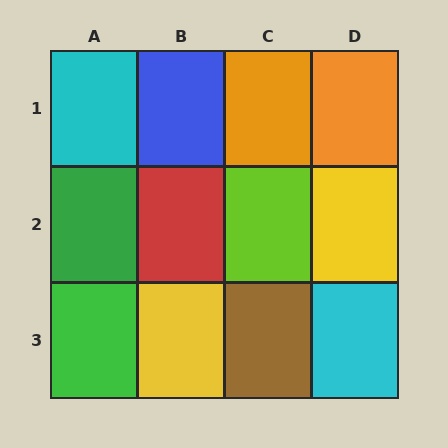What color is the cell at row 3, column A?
Green.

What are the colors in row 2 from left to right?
Green, red, lime, yellow.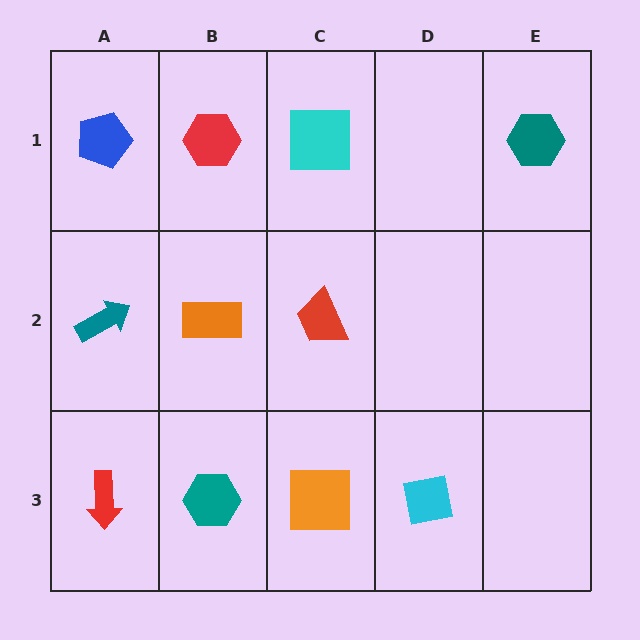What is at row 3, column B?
A teal hexagon.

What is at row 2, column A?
A teal arrow.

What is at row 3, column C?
An orange square.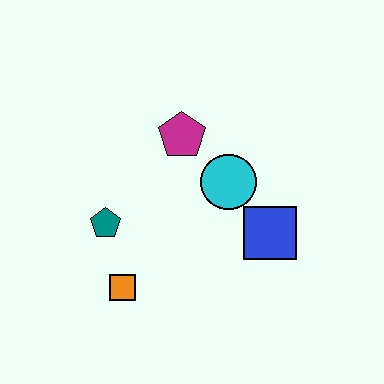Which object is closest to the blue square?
The cyan circle is closest to the blue square.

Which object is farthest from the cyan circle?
The orange square is farthest from the cyan circle.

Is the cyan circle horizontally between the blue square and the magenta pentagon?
Yes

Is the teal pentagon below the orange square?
No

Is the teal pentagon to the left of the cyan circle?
Yes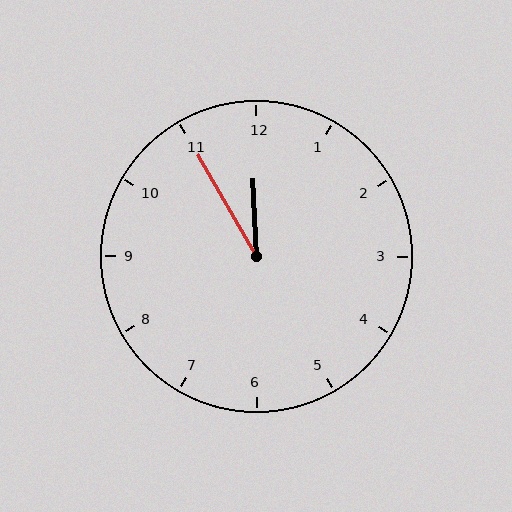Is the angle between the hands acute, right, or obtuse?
It is acute.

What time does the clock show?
11:55.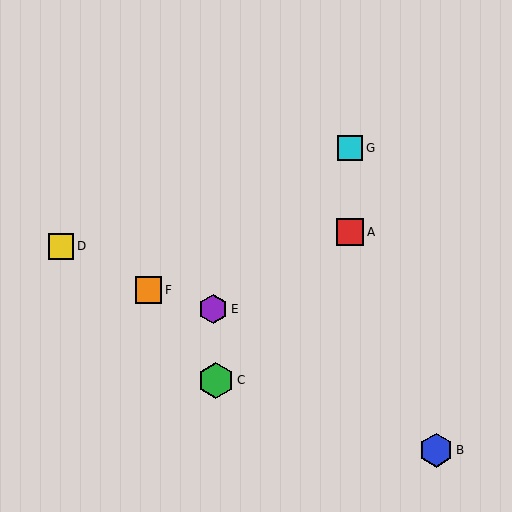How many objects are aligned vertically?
2 objects (A, G) are aligned vertically.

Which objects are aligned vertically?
Objects A, G are aligned vertically.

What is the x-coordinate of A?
Object A is at x≈350.